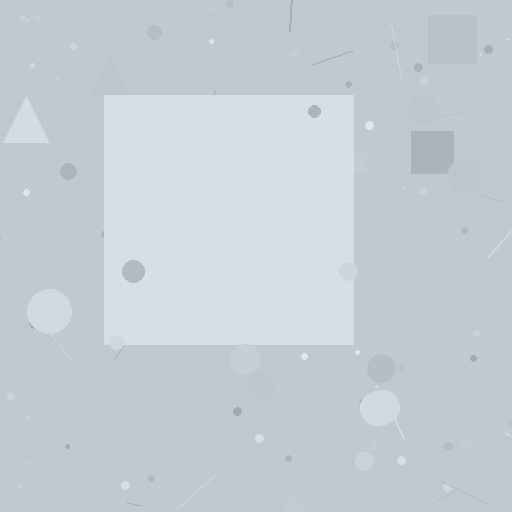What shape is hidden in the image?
A square is hidden in the image.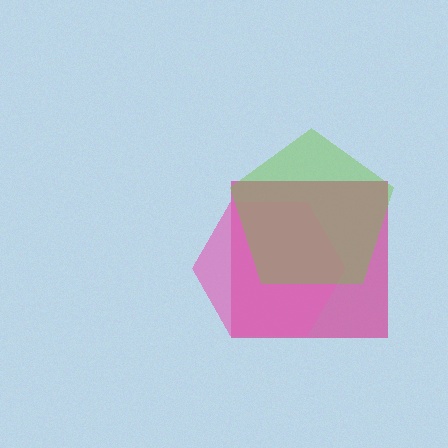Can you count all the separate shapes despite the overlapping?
Yes, there are 3 separate shapes.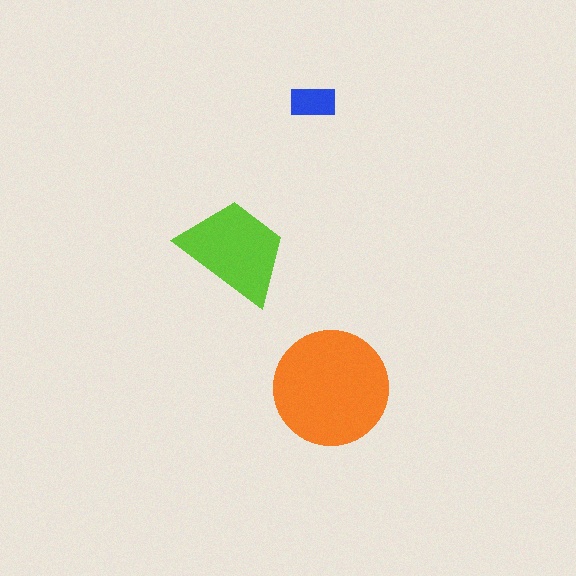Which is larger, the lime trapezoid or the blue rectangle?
The lime trapezoid.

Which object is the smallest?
The blue rectangle.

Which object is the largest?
The orange circle.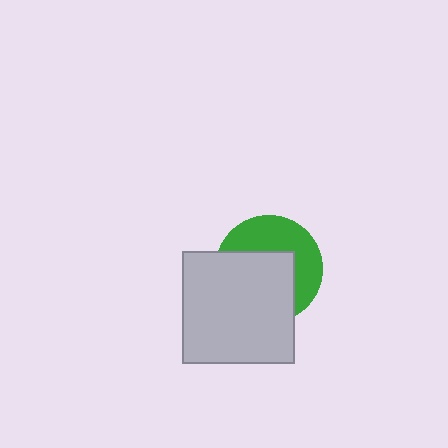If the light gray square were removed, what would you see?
You would see the complete green circle.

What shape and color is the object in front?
The object in front is a light gray square.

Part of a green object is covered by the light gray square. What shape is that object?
It is a circle.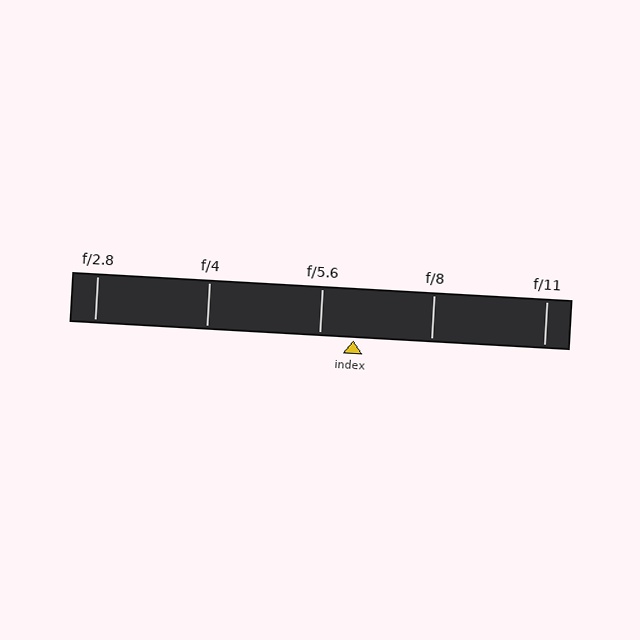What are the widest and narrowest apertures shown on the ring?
The widest aperture shown is f/2.8 and the narrowest is f/11.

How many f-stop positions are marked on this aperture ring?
There are 5 f-stop positions marked.